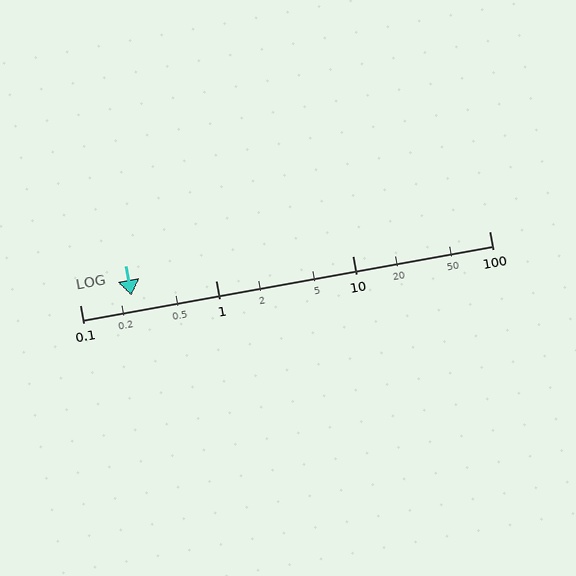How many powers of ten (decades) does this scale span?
The scale spans 3 decades, from 0.1 to 100.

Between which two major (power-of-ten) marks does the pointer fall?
The pointer is between 0.1 and 1.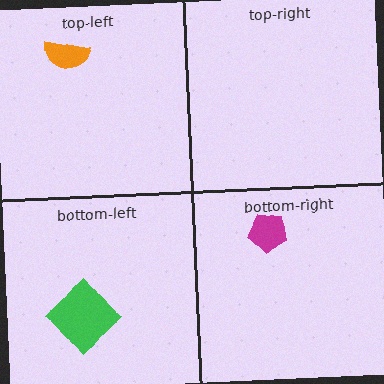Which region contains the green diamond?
The bottom-left region.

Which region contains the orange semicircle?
The top-left region.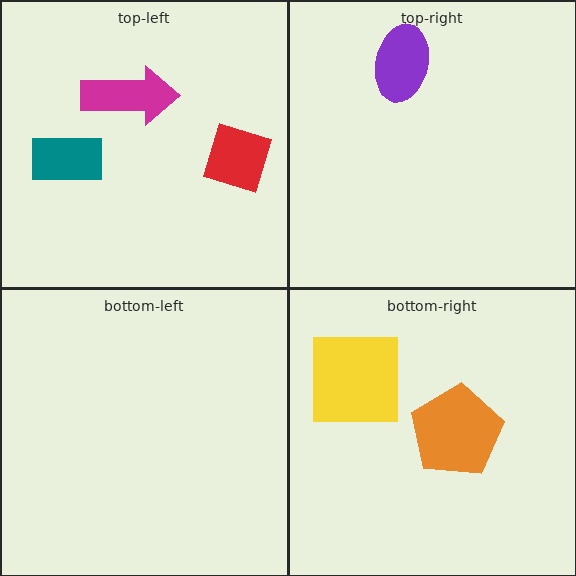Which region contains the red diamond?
The top-left region.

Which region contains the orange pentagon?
The bottom-right region.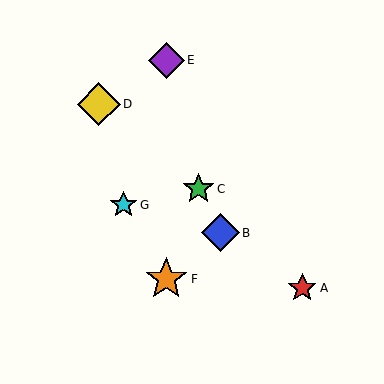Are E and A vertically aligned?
No, E is at x≈166 and A is at x≈302.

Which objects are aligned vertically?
Objects E, F are aligned vertically.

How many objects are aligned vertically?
2 objects (E, F) are aligned vertically.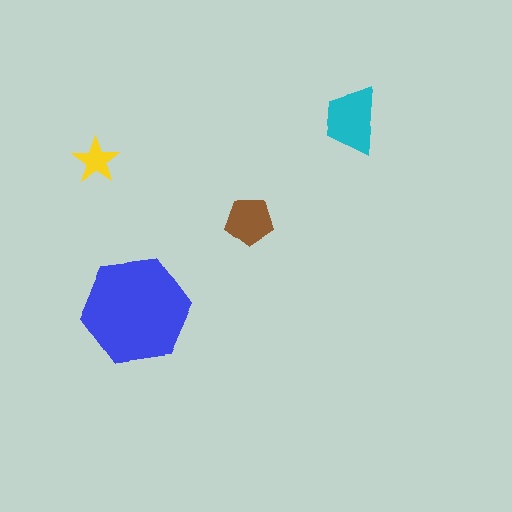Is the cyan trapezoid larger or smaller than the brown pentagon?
Larger.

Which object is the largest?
The blue hexagon.